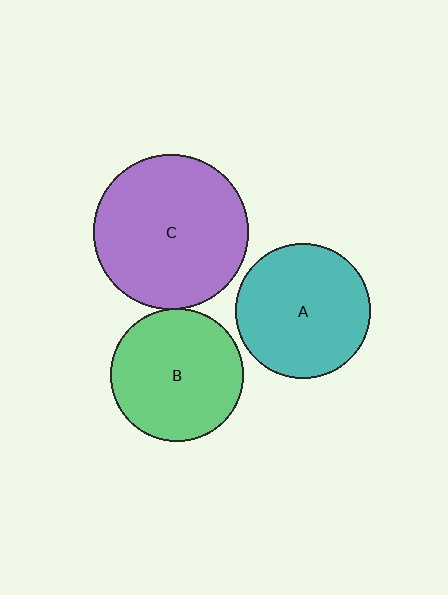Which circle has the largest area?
Circle C (purple).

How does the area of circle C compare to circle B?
Approximately 1.4 times.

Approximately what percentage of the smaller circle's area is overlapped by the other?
Approximately 5%.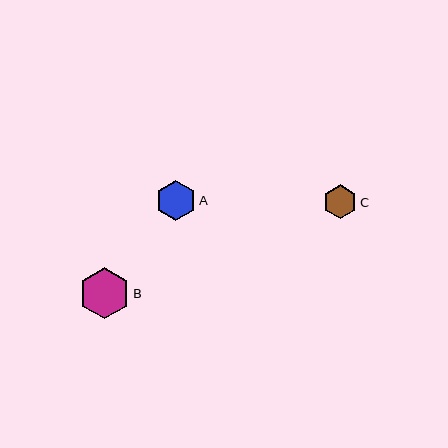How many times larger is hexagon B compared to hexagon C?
Hexagon B is approximately 1.5 times the size of hexagon C.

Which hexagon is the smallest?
Hexagon C is the smallest with a size of approximately 34 pixels.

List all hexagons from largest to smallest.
From largest to smallest: B, A, C.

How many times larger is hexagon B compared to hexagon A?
Hexagon B is approximately 1.3 times the size of hexagon A.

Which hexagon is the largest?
Hexagon B is the largest with a size of approximately 51 pixels.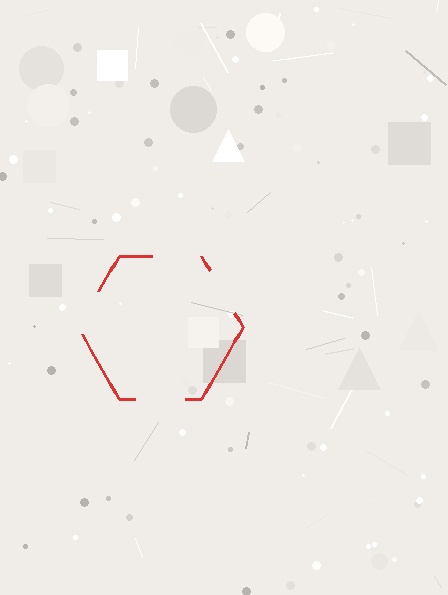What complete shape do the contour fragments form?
The contour fragments form a hexagon.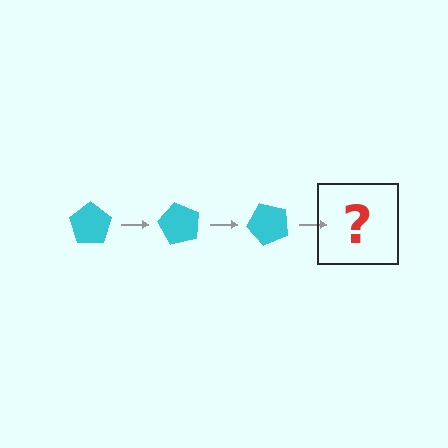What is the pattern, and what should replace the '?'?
The pattern is that the pentagon rotates 60 degrees each step. The '?' should be a cyan pentagon rotated 180 degrees.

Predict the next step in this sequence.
The next step is a cyan pentagon rotated 180 degrees.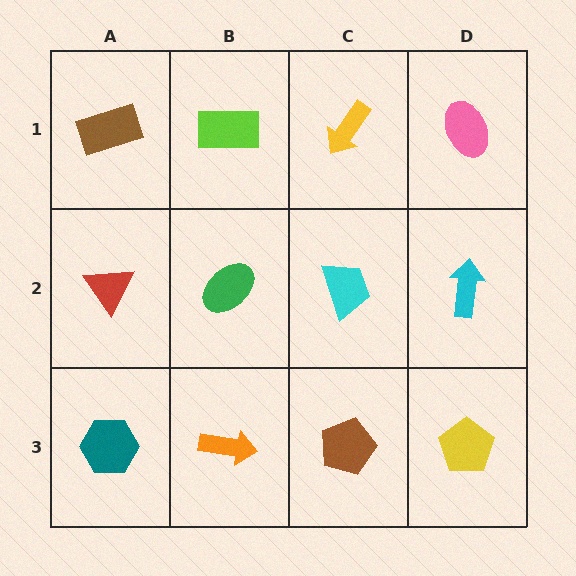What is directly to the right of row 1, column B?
A yellow arrow.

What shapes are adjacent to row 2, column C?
A yellow arrow (row 1, column C), a brown pentagon (row 3, column C), a green ellipse (row 2, column B), a cyan arrow (row 2, column D).